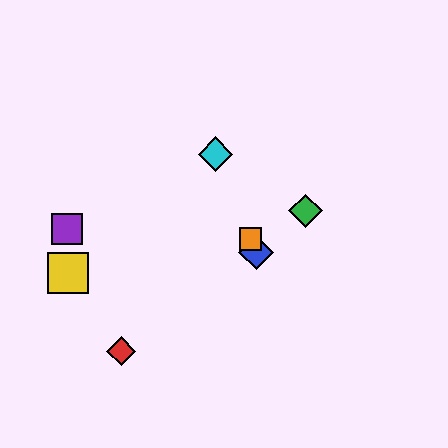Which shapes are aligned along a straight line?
The blue diamond, the orange square, the cyan diamond are aligned along a straight line.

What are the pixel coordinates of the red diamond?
The red diamond is at (121, 351).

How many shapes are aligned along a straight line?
3 shapes (the blue diamond, the orange square, the cyan diamond) are aligned along a straight line.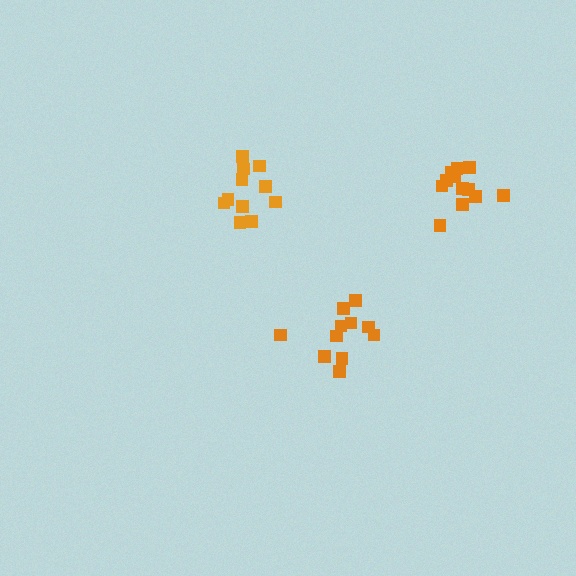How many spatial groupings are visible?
There are 3 spatial groupings.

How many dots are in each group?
Group 1: 11 dots, Group 2: 11 dots, Group 3: 12 dots (34 total).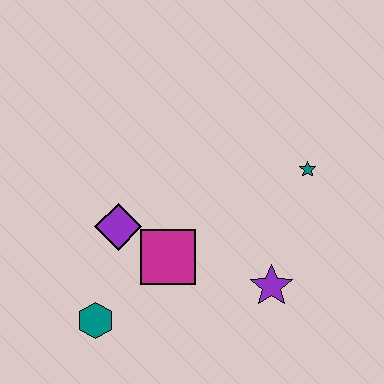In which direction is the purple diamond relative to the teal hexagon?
The purple diamond is above the teal hexagon.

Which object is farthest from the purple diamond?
The teal star is farthest from the purple diamond.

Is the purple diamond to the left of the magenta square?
Yes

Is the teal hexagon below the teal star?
Yes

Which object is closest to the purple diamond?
The magenta square is closest to the purple diamond.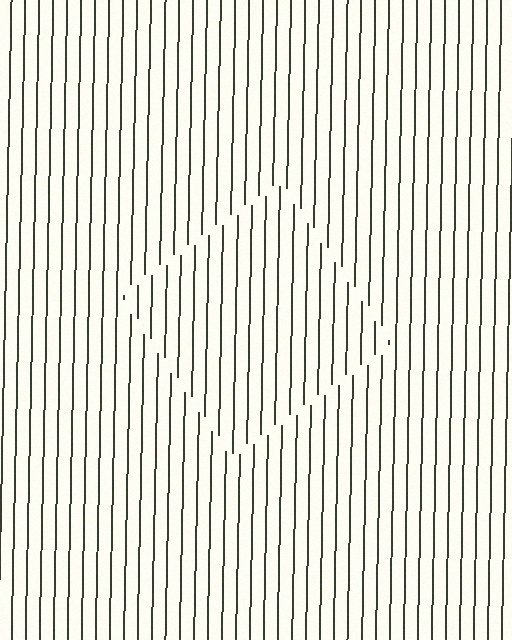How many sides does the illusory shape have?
4 sides — the line-ends trace a square.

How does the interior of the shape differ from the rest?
The interior of the shape contains the same grating, shifted by half a period — the contour is defined by the phase discontinuity where line-ends from the inner and outer gratings abut.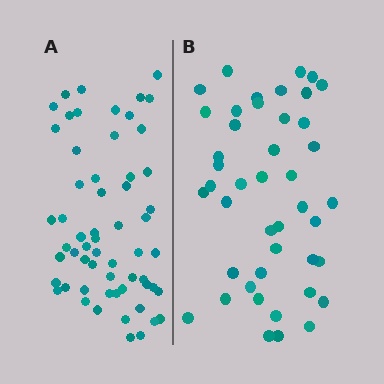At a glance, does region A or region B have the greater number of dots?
Region A (the left region) has more dots.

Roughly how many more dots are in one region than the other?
Region A has approximately 15 more dots than region B.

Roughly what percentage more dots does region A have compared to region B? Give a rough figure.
About 35% more.